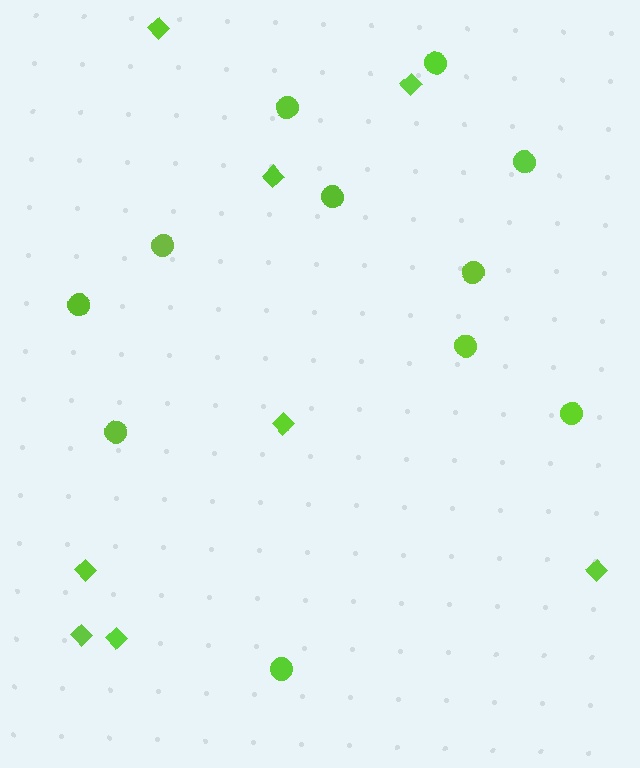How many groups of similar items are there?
There are 2 groups: one group of diamonds (8) and one group of circles (11).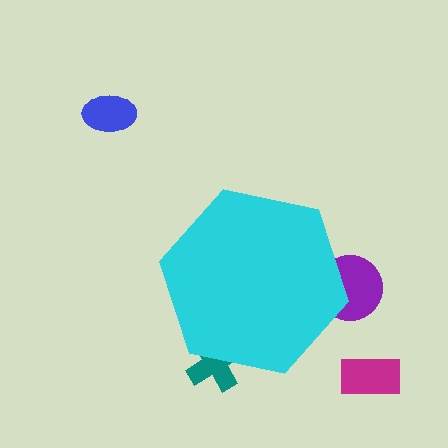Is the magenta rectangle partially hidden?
No, the magenta rectangle is fully visible.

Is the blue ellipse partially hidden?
No, the blue ellipse is fully visible.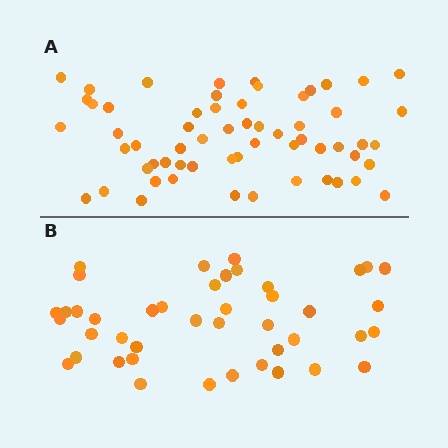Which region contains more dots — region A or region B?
Region A (the top region) has more dots.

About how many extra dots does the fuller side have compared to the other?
Region A has approximately 15 more dots than region B.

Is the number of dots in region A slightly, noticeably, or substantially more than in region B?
Region A has noticeably more, but not dramatically so. The ratio is roughly 1.4 to 1.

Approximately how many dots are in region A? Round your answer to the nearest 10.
About 60 dots.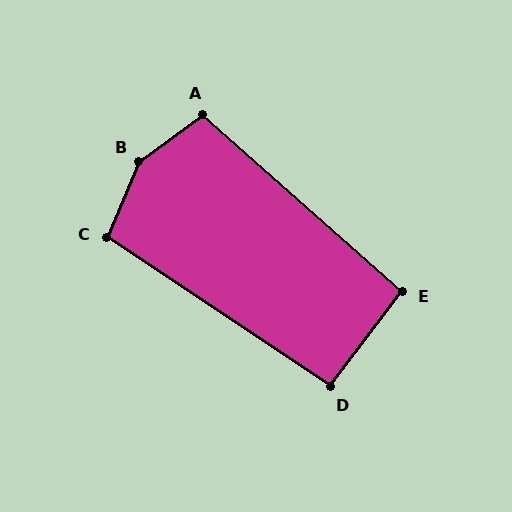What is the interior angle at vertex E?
Approximately 95 degrees (approximately right).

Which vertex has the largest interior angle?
B, at approximately 149 degrees.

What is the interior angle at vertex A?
Approximately 103 degrees (obtuse).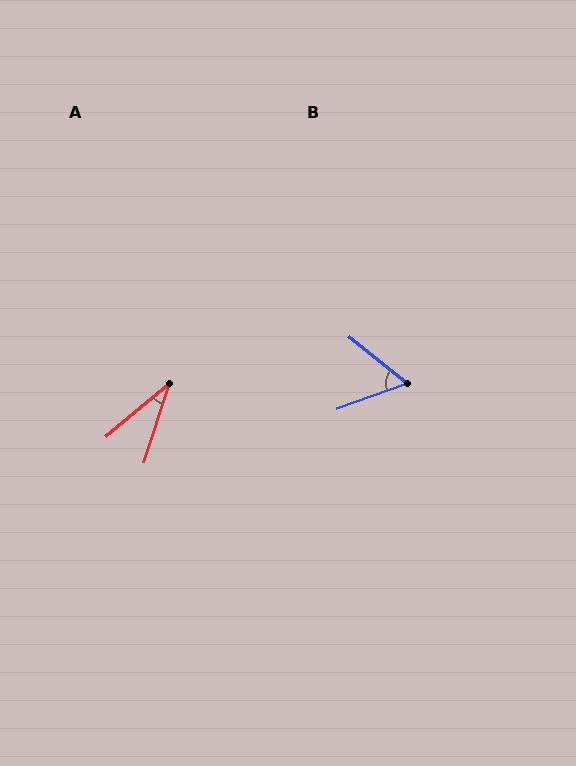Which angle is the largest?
B, at approximately 59 degrees.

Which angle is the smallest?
A, at approximately 32 degrees.